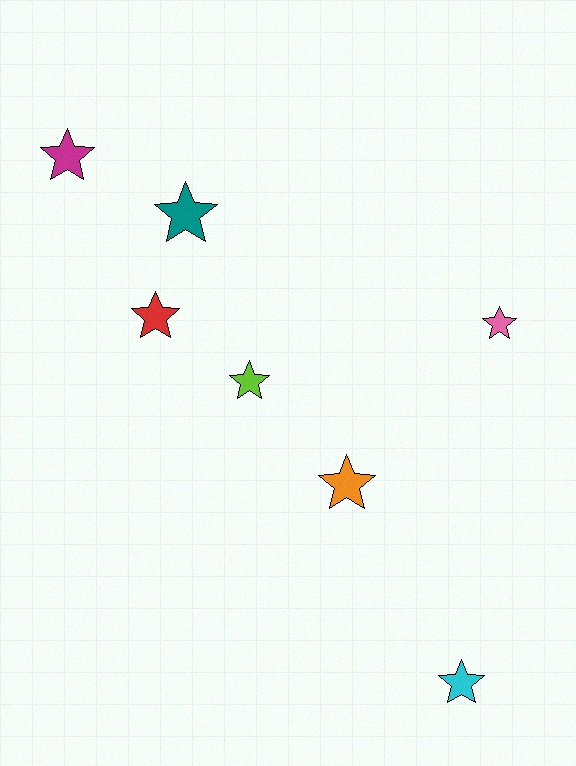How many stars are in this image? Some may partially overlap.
There are 7 stars.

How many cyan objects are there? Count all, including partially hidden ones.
There is 1 cyan object.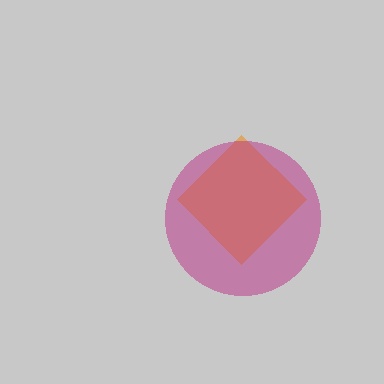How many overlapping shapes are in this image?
There are 2 overlapping shapes in the image.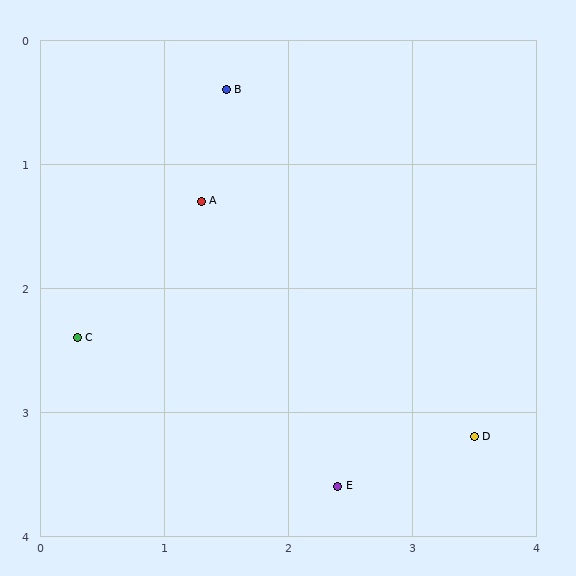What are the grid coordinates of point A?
Point A is at approximately (1.3, 1.3).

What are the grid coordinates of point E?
Point E is at approximately (2.4, 3.6).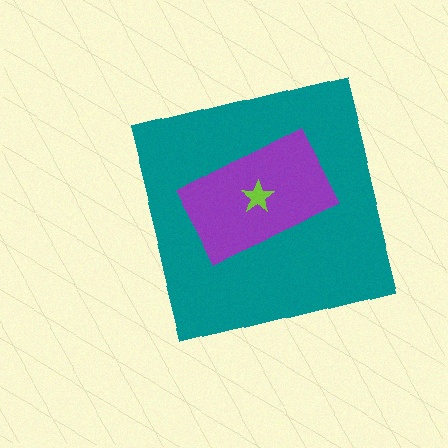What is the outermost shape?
The teal square.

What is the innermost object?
The lime star.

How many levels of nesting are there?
3.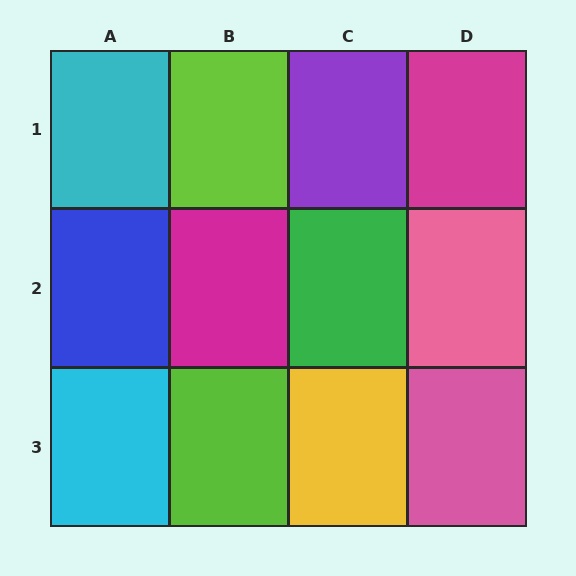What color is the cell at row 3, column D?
Pink.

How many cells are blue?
1 cell is blue.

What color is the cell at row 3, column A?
Cyan.